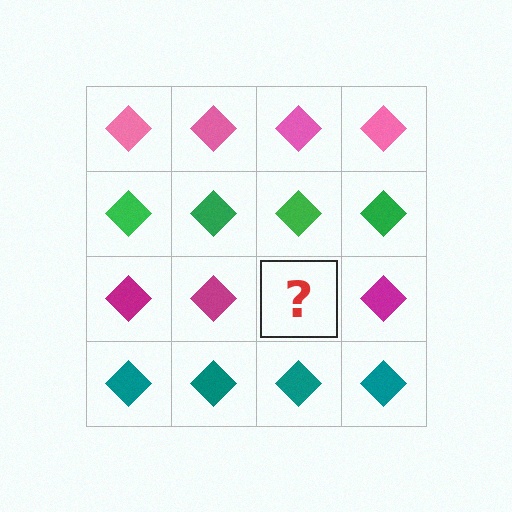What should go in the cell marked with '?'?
The missing cell should contain a magenta diamond.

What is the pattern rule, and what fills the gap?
The rule is that each row has a consistent color. The gap should be filled with a magenta diamond.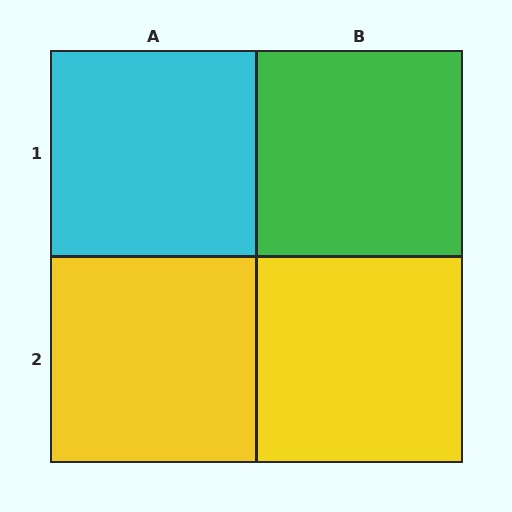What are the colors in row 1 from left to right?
Cyan, green.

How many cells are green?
1 cell is green.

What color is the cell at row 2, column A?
Yellow.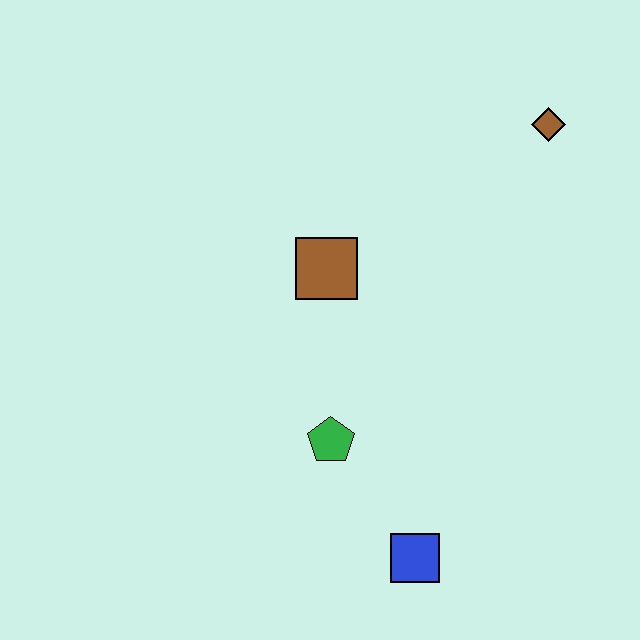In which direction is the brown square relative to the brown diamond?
The brown square is to the left of the brown diamond.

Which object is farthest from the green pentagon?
The brown diamond is farthest from the green pentagon.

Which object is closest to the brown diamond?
The brown square is closest to the brown diamond.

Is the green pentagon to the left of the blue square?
Yes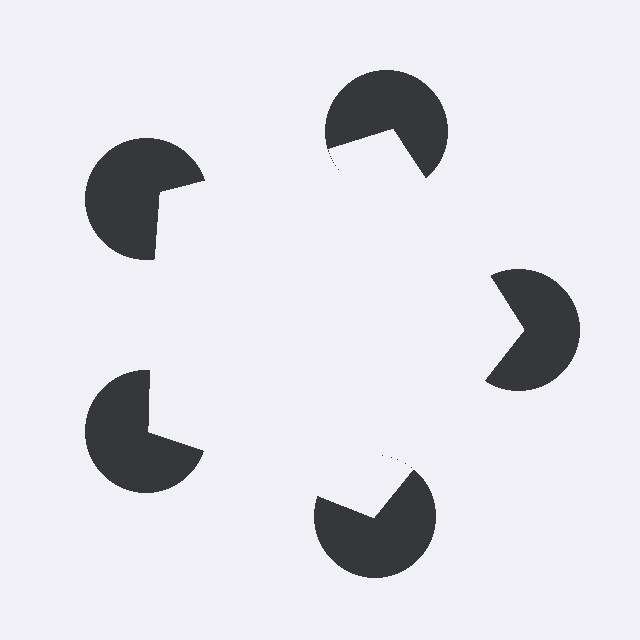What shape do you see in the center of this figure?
An illusory pentagon — its edges are inferred from the aligned wedge cuts in the pac-man discs, not physically drawn.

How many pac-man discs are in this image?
There are 5 — one at each vertex of the illusory pentagon.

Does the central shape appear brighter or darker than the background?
It typically appears slightly brighter than the background, even though no actual brightness change is drawn.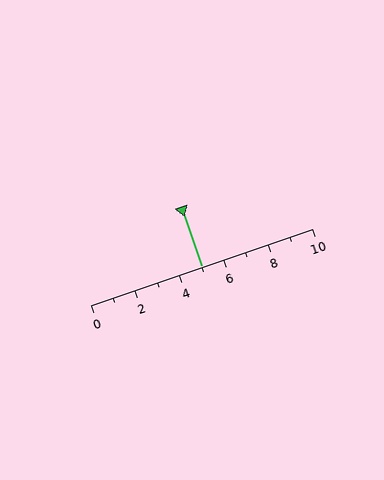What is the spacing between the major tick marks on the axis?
The major ticks are spaced 2 apart.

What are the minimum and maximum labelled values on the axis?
The axis runs from 0 to 10.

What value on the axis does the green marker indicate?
The marker indicates approximately 5.